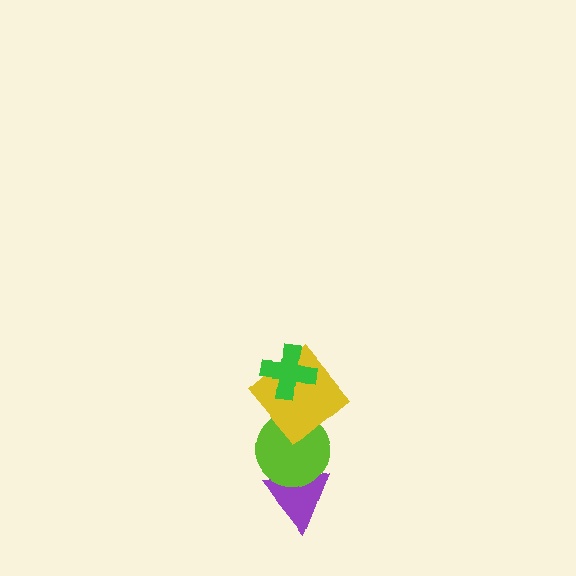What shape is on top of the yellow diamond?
The green cross is on top of the yellow diamond.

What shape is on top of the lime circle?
The yellow diamond is on top of the lime circle.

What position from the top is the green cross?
The green cross is 1st from the top.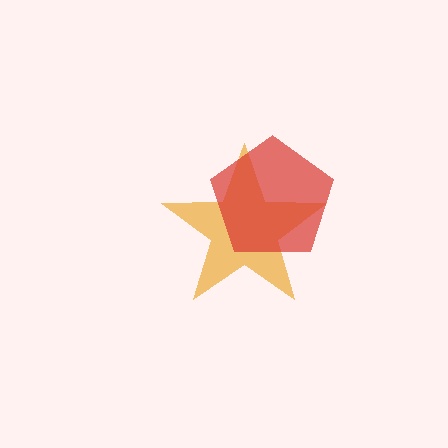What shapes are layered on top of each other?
The layered shapes are: an orange star, a red pentagon.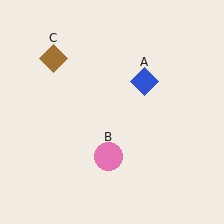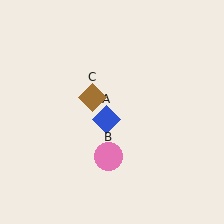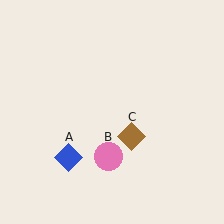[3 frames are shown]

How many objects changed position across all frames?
2 objects changed position: blue diamond (object A), brown diamond (object C).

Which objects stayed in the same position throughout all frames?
Pink circle (object B) remained stationary.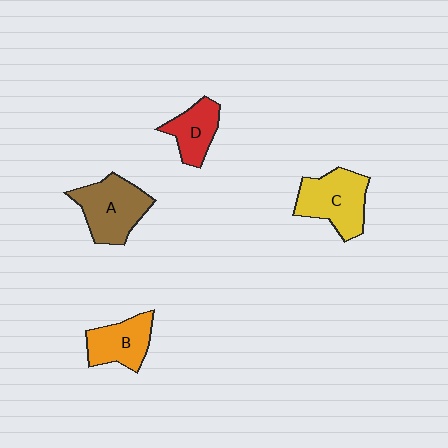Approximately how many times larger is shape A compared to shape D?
Approximately 1.6 times.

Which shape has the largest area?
Shape A (brown).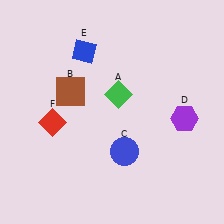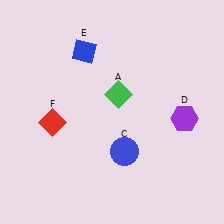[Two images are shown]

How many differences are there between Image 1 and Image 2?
There is 1 difference between the two images.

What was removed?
The brown square (B) was removed in Image 2.